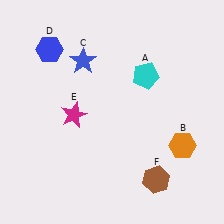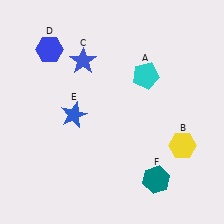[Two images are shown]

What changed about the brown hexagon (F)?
In Image 1, F is brown. In Image 2, it changed to teal.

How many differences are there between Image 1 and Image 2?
There are 3 differences between the two images.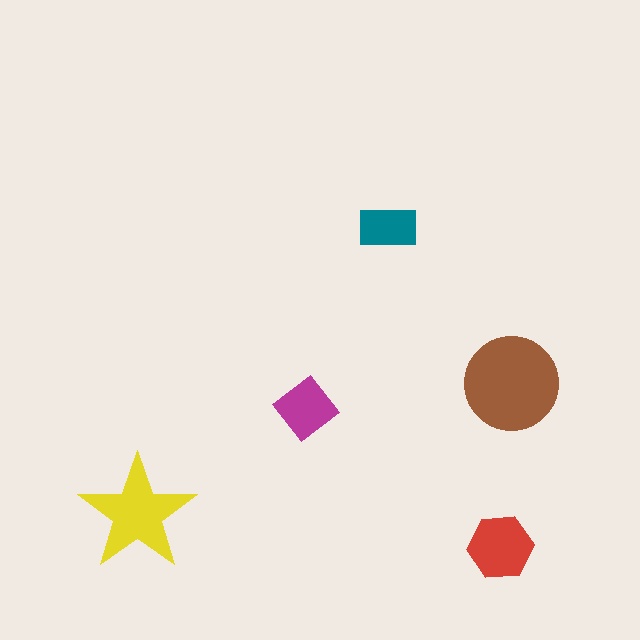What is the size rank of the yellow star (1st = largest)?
2nd.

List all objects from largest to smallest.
The brown circle, the yellow star, the red hexagon, the magenta diamond, the teal rectangle.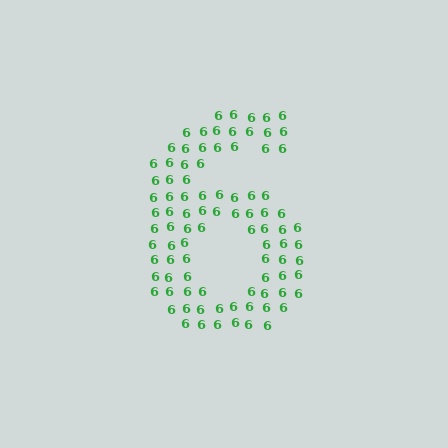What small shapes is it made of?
It is made of small digit 6's.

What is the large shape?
The large shape is the digit 6.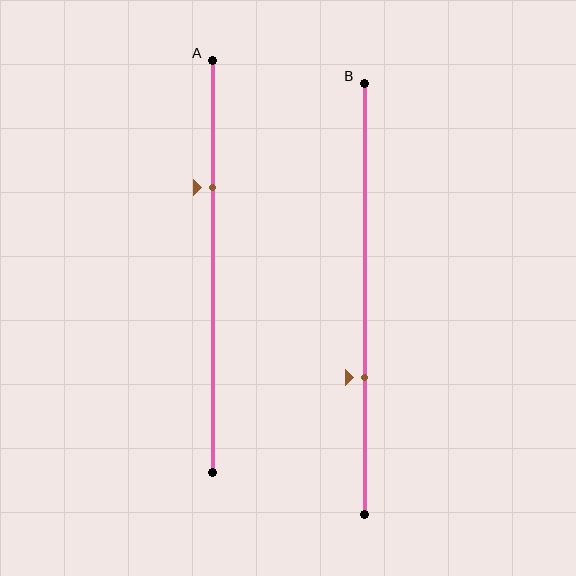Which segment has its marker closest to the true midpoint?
Segment B has its marker closest to the true midpoint.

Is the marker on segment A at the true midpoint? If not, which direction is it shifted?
No, the marker on segment A is shifted upward by about 19% of the segment length.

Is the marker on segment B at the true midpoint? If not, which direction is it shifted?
No, the marker on segment B is shifted downward by about 18% of the segment length.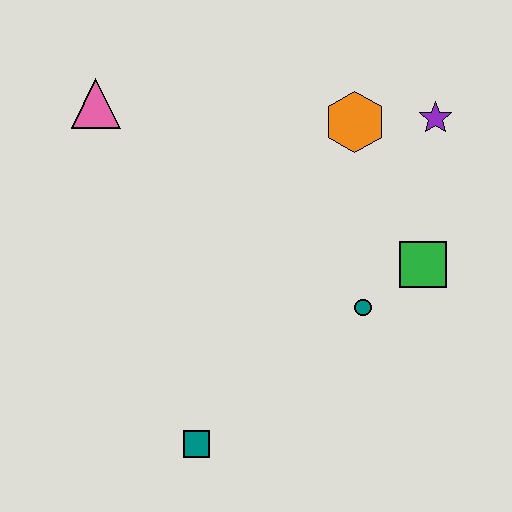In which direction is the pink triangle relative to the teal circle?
The pink triangle is to the left of the teal circle.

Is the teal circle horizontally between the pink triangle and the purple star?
Yes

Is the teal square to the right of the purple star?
No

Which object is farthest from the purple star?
The teal square is farthest from the purple star.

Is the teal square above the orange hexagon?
No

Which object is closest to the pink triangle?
The orange hexagon is closest to the pink triangle.